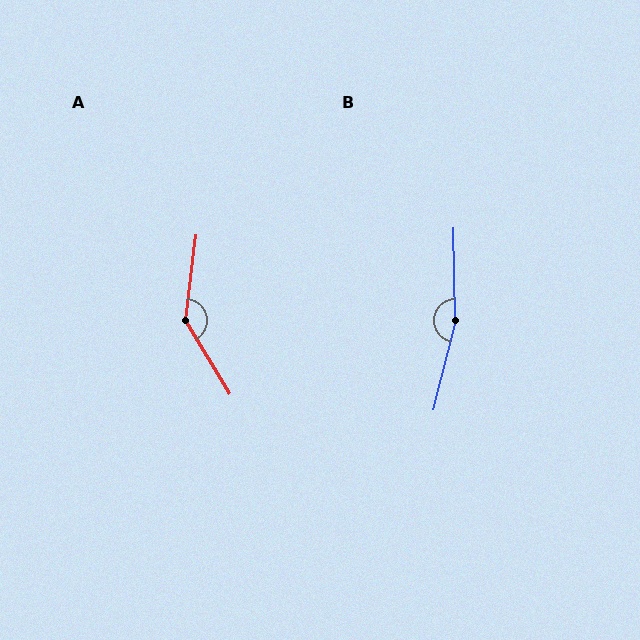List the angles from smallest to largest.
A (142°), B (165°).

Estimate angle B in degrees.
Approximately 165 degrees.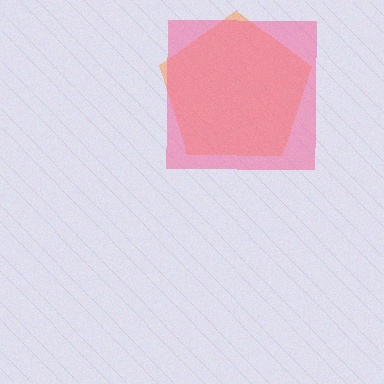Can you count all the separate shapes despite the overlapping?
Yes, there are 2 separate shapes.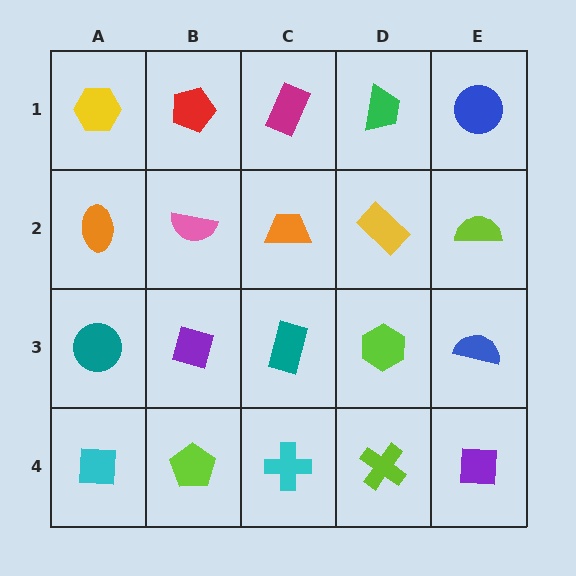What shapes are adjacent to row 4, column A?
A teal circle (row 3, column A), a lime pentagon (row 4, column B).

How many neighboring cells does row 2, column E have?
3.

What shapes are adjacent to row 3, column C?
An orange trapezoid (row 2, column C), a cyan cross (row 4, column C), a purple diamond (row 3, column B), a lime hexagon (row 3, column D).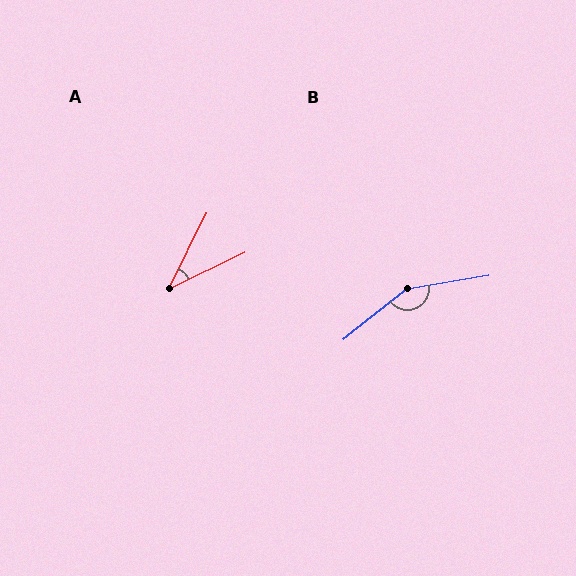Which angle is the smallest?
A, at approximately 38 degrees.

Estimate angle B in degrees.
Approximately 151 degrees.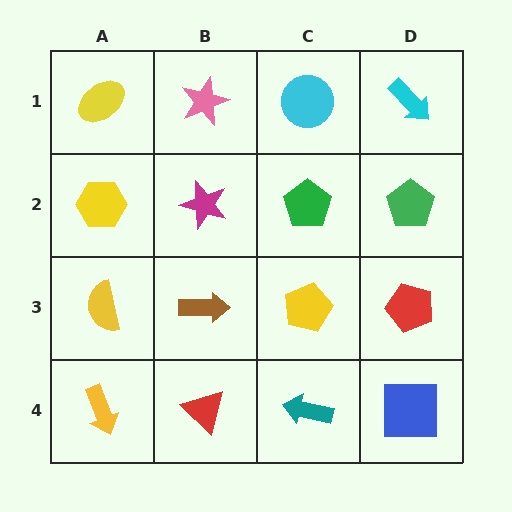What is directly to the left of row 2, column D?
A green pentagon.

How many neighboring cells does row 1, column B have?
3.